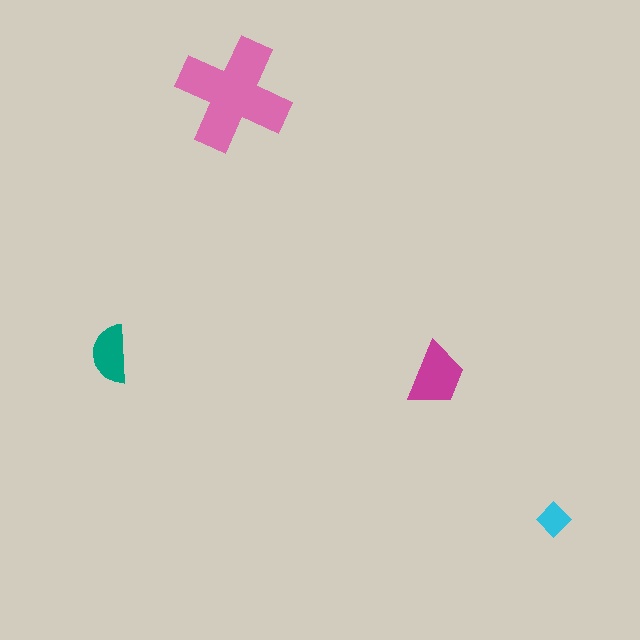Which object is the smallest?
The cyan diamond.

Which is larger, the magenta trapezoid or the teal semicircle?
The magenta trapezoid.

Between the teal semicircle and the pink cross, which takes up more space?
The pink cross.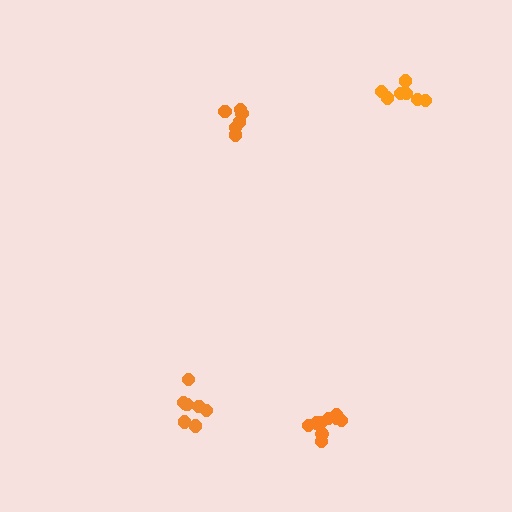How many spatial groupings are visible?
There are 4 spatial groupings.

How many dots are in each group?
Group 1: 6 dots, Group 2: 10 dots, Group 3: 7 dots, Group 4: 8 dots (31 total).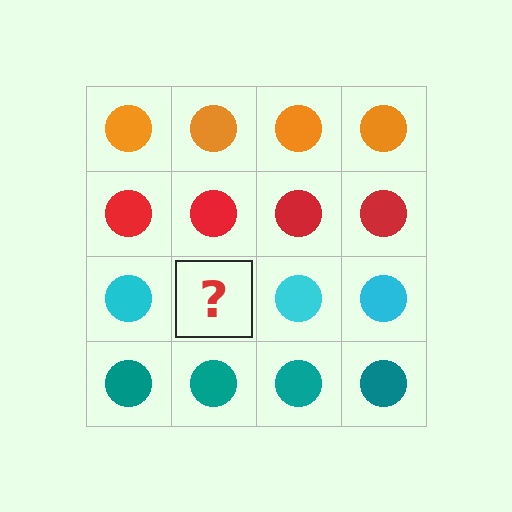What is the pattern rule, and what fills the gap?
The rule is that each row has a consistent color. The gap should be filled with a cyan circle.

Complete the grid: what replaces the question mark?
The question mark should be replaced with a cyan circle.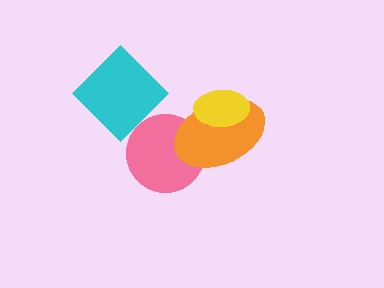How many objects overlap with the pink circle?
2 objects overlap with the pink circle.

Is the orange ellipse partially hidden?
Yes, it is partially covered by another shape.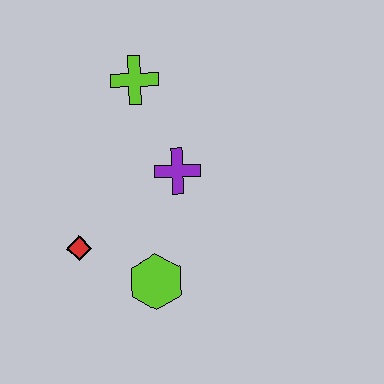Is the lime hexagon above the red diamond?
No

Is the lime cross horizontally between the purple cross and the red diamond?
Yes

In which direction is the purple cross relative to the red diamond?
The purple cross is to the right of the red diamond.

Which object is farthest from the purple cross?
The red diamond is farthest from the purple cross.